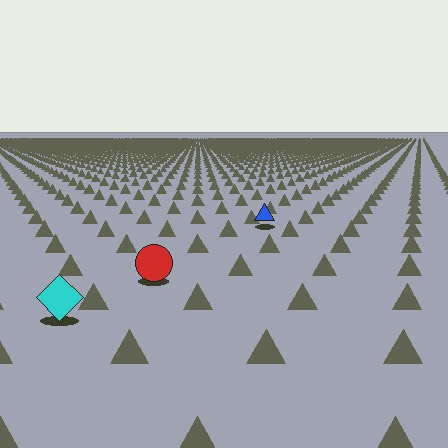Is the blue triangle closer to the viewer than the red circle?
No. The red circle is closer — you can tell from the texture gradient: the ground texture is coarser near it.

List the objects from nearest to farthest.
From nearest to farthest: the cyan diamond, the red circle, the blue triangle.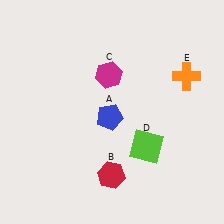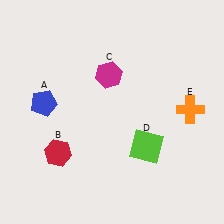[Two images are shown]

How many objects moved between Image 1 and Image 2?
3 objects moved between the two images.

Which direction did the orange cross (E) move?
The orange cross (E) moved down.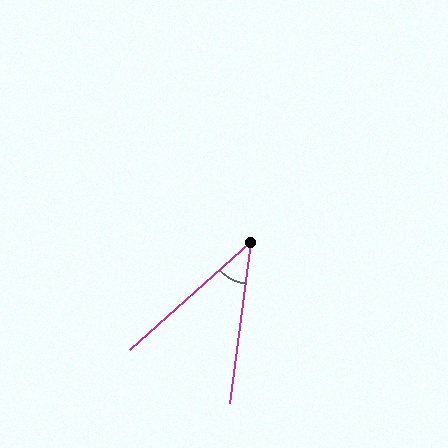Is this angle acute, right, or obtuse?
It is acute.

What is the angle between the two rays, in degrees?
Approximately 41 degrees.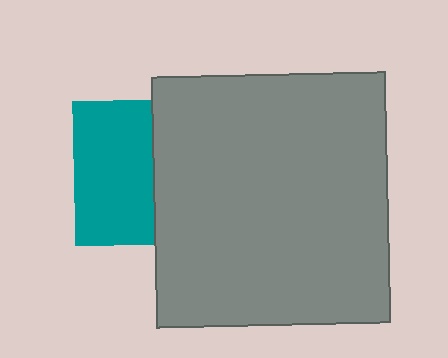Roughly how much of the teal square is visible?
About half of it is visible (roughly 55%).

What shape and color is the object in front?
The object in front is a gray rectangle.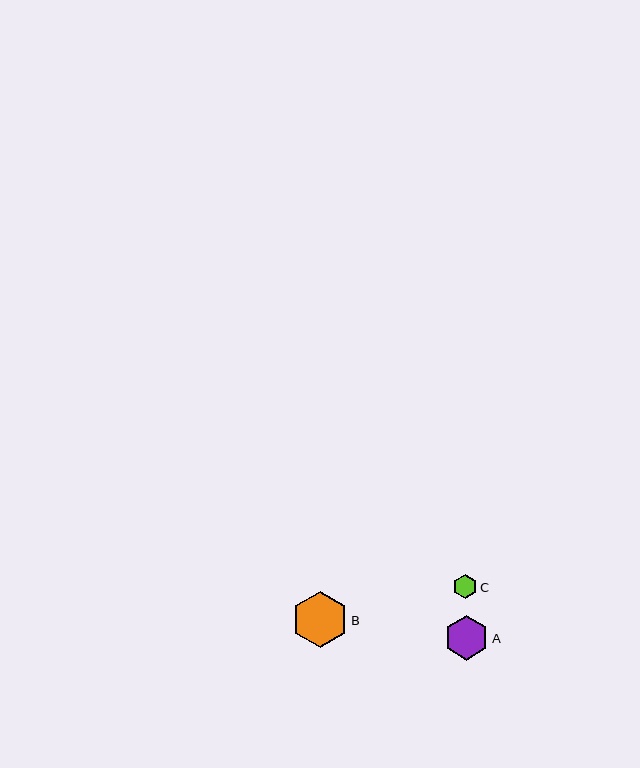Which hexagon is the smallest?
Hexagon C is the smallest with a size of approximately 25 pixels.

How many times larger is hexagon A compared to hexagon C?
Hexagon A is approximately 1.8 times the size of hexagon C.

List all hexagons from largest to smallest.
From largest to smallest: B, A, C.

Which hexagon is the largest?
Hexagon B is the largest with a size of approximately 56 pixels.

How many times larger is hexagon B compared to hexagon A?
Hexagon B is approximately 1.2 times the size of hexagon A.